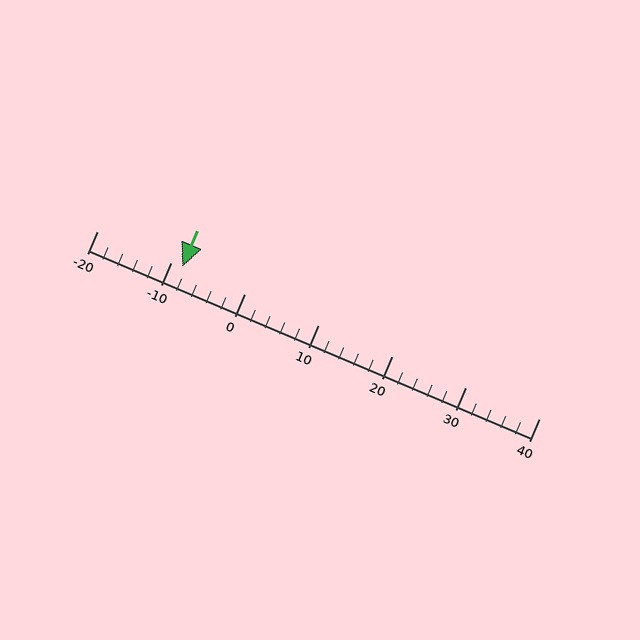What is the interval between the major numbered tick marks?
The major tick marks are spaced 10 units apart.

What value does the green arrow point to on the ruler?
The green arrow points to approximately -8.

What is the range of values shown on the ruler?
The ruler shows values from -20 to 40.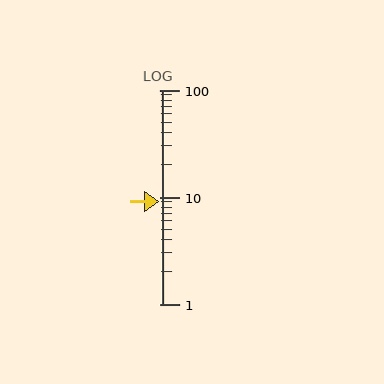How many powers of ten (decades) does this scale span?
The scale spans 2 decades, from 1 to 100.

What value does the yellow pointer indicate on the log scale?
The pointer indicates approximately 9.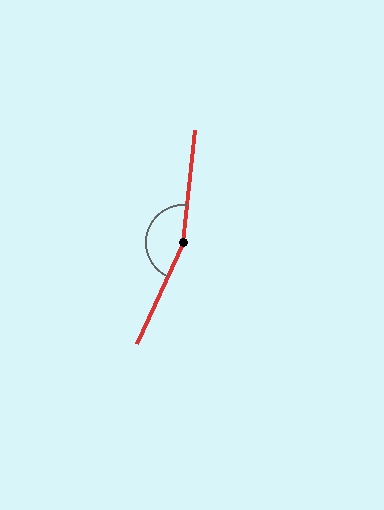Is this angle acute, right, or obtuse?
It is obtuse.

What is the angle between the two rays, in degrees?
Approximately 161 degrees.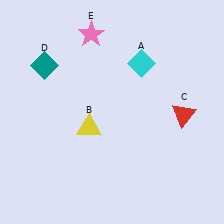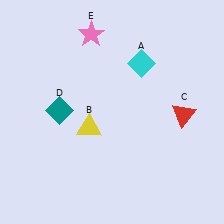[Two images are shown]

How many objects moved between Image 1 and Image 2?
1 object moved between the two images.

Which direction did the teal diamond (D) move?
The teal diamond (D) moved down.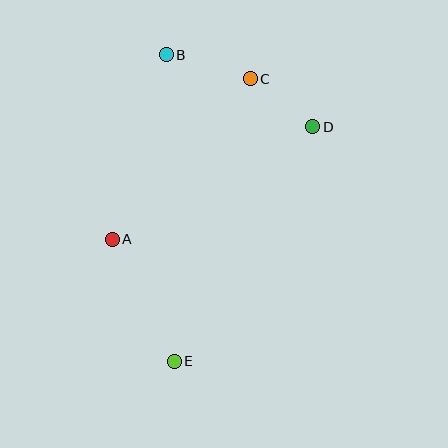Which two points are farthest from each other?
Points B and E are farthest from each other.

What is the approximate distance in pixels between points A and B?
The distance between A and B is approximately 192 pixels.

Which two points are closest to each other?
Points C and D are closest to each other.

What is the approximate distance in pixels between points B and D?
The distance between B and D is approximately 163 pixels.